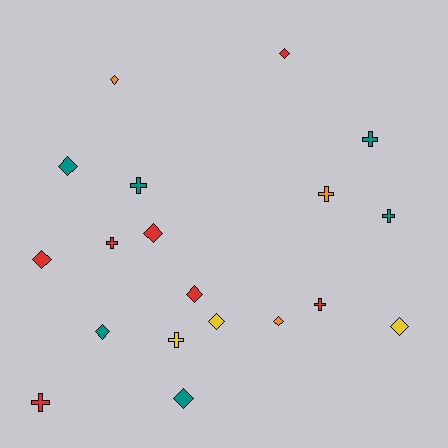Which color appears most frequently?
Red, with 7 objects.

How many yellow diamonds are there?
There are 2 yellow diamonds.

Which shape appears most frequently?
Diamond, with 11 objects.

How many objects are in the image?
There are 19 objects.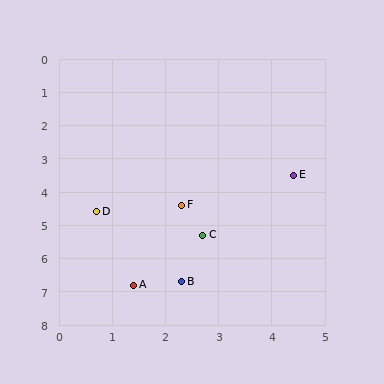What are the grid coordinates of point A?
Point A is at approximately (1.4, 6.8).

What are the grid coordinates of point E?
Point E is at approximately (4.4, 3.5).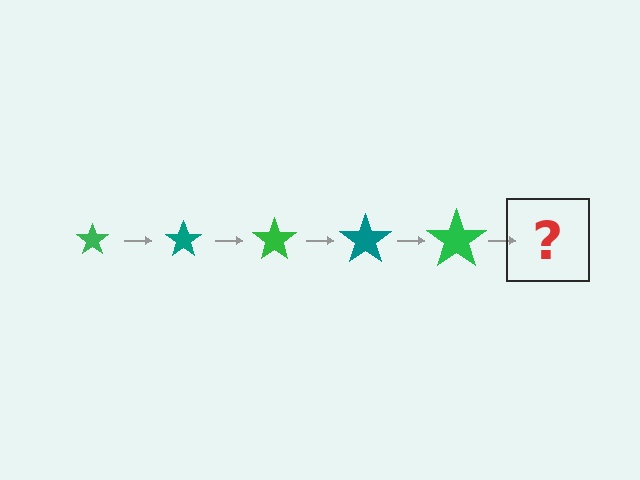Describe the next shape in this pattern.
It should be a teal star, larger than the previous one.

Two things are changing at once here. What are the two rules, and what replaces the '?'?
The two rules are that the star grows larger each step and the color cycles through green and teal. The '?' should be a teal star, larger than the previous one.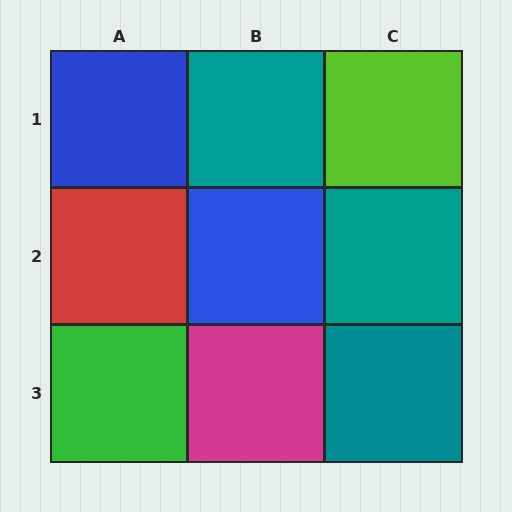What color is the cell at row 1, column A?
Blue.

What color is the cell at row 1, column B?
Teal.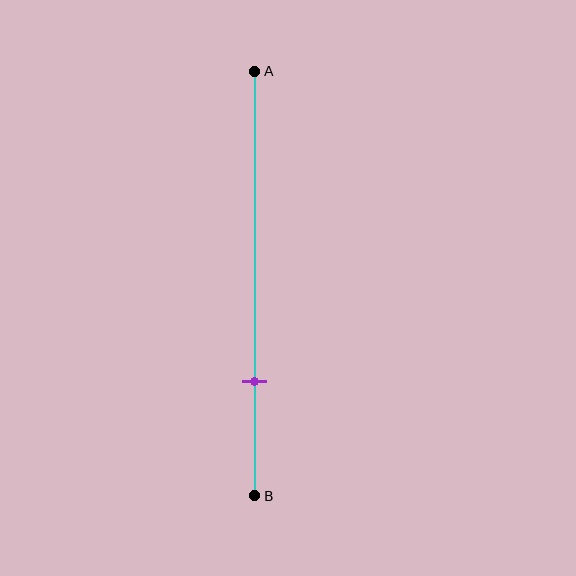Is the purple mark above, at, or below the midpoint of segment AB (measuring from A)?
The purple mark is below the midpoint of segment AB.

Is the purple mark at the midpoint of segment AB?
No, the mark is at about 75% from A, not at the 50% midpoint.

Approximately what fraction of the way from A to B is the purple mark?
The purple mark is approximately 75% of the way from A to B.